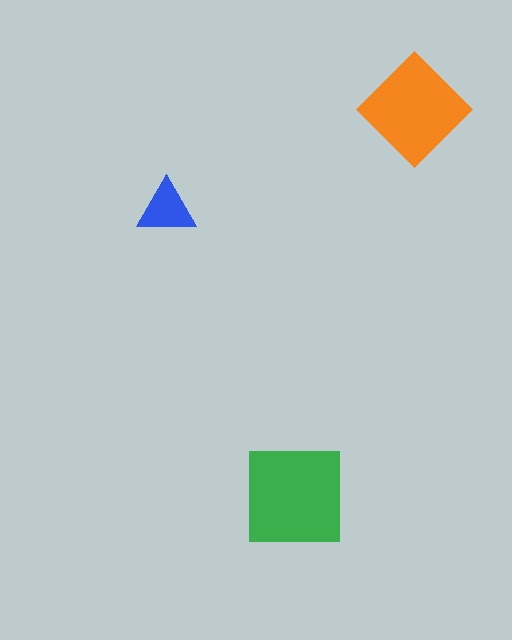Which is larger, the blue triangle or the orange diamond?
The orange diamond.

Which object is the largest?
The green square.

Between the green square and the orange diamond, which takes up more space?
The green square.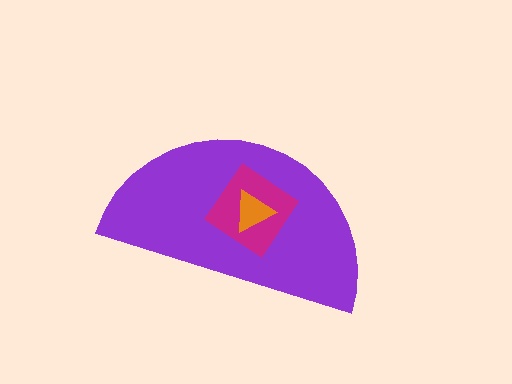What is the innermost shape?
The orange triangle.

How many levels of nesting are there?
3.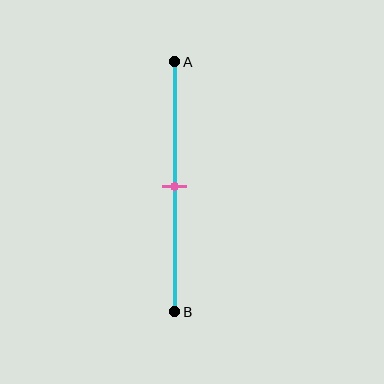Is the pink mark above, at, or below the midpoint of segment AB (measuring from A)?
The pink mark is approximately at the midpoint of segment AB.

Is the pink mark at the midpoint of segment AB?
Yes, the mark is approximately at the midpoint.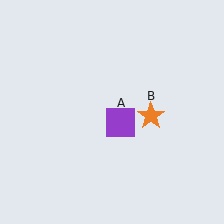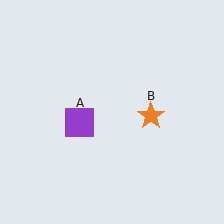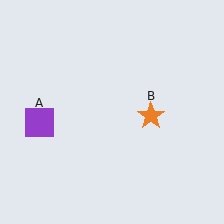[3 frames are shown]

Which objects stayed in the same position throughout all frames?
Orange star (object B) remained stationary.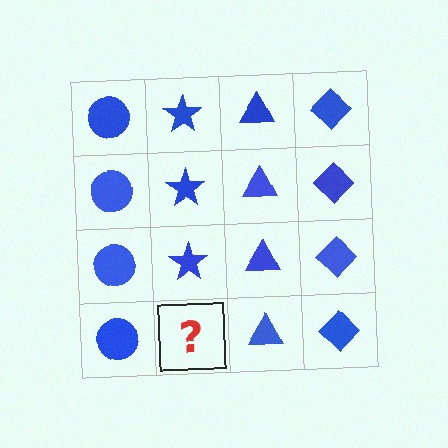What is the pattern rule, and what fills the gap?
The rule is that each column has a consistent shape. The gap should be filled with a blue star.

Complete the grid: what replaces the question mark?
The question mark should be replaced with a blue star.